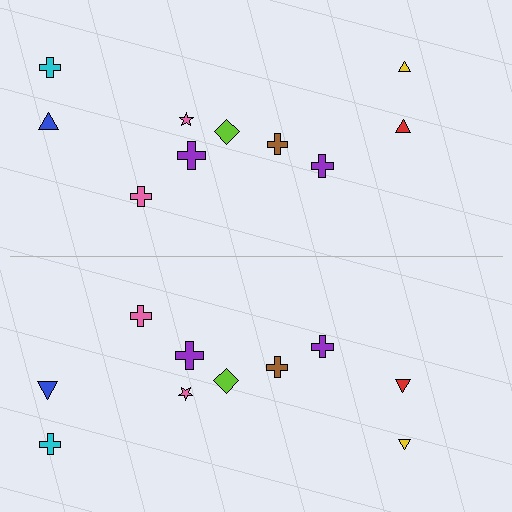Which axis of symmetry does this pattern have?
The pattern has a horizontal axis of symmetry running through the center of the image.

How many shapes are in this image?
There are 20 shapes in this image.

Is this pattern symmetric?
Yes, this pattern has bilateral (reflection) symmetry.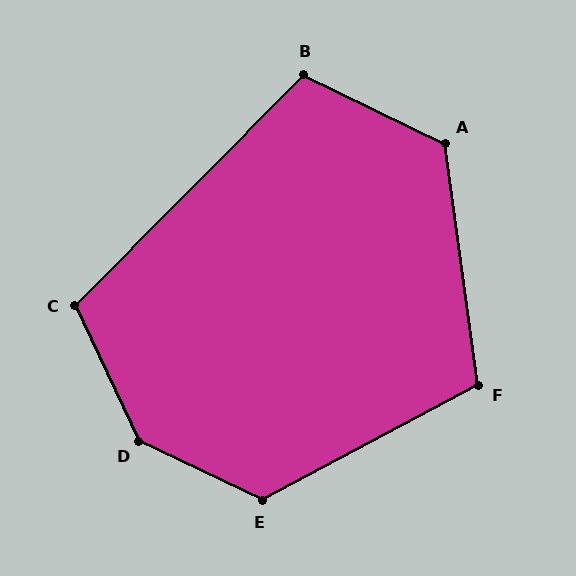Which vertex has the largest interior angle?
D, at approximately 141 degrees.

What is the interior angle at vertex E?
Approximately 126 degrees (obtuse).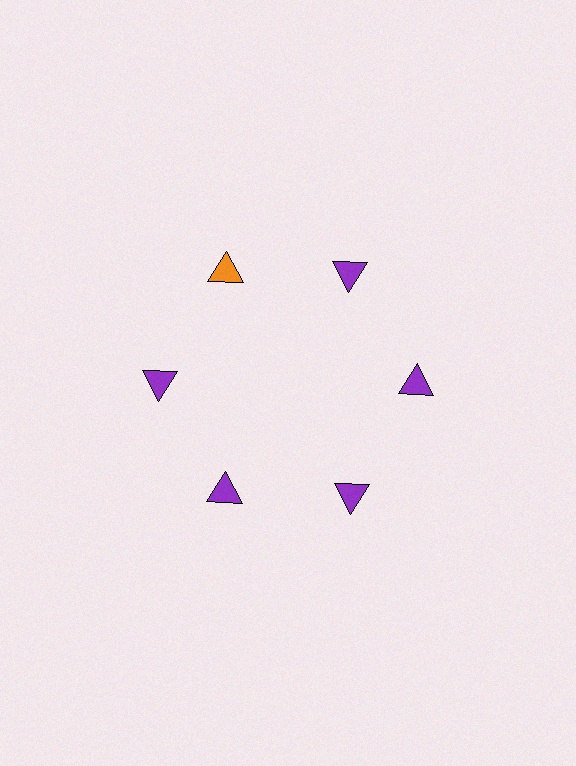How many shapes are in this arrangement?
There are 6 shapes arranged in a ring pattern.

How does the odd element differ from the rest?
It has a different color: orange instead of purple.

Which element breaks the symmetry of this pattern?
The orange triangle at roughly the 11 o'clock position breaks the symmetry. All other shapes are purple triangles.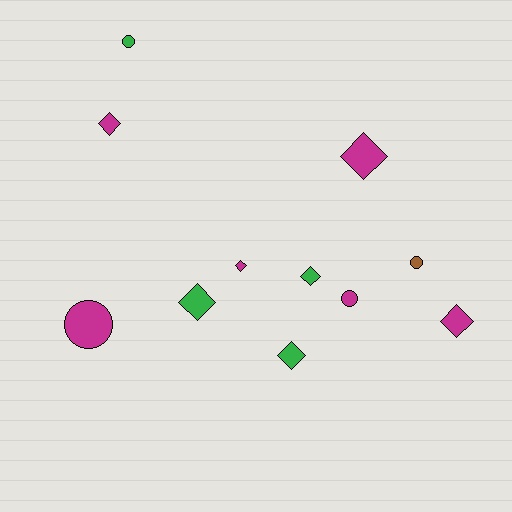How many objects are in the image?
There are 11 objects.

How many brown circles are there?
There is 1 brown circle.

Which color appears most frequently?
Magenta, with 6 objects.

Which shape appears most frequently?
Diamond, with 7 objects.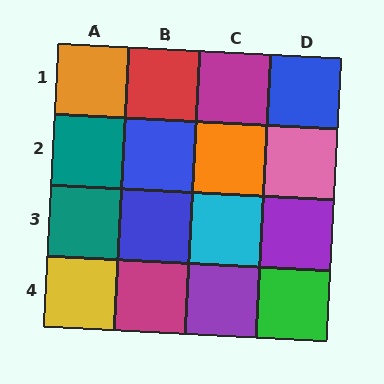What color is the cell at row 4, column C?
Purple.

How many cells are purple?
2 cells are purple.